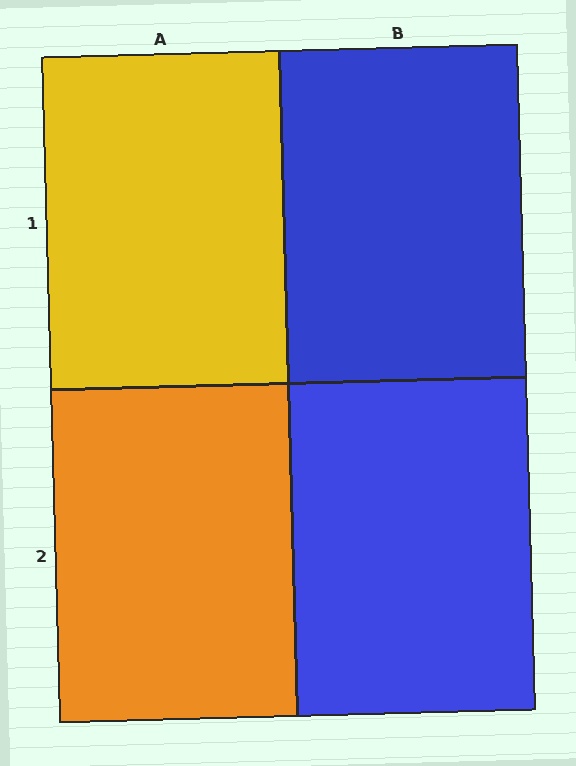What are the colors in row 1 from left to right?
Yellow, blue.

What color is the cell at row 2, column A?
Orange.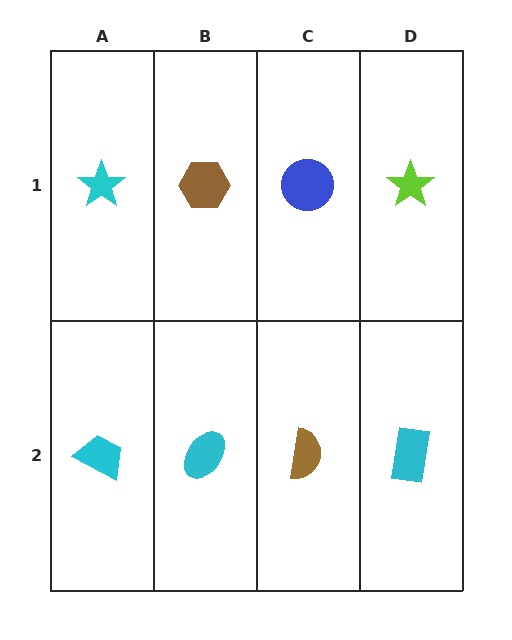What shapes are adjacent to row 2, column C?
A blue circle (row 1, column C), a cyan ellipse (row 2, column B), a cyan rectangle (row 2, column D).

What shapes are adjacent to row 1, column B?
A cyan ellipse (row 2, column B), a cyan star (row 1, column A), a blue circle (row 1, column C).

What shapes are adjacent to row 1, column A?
A cyan trapezoid (row 2, column A), a brown hexagon (row 1, column B).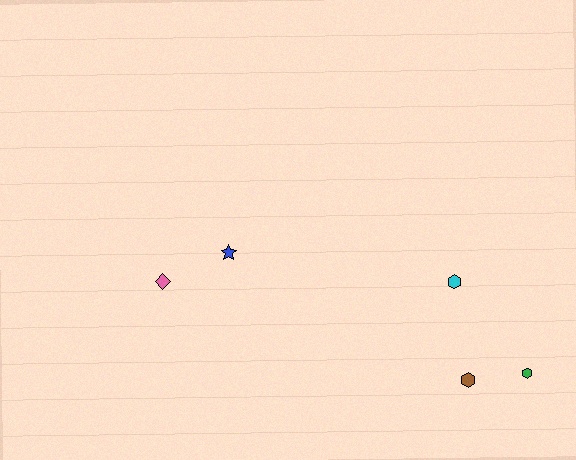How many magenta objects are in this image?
There are no magenta objects.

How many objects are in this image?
There are 5 objects.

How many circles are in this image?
There are no circles.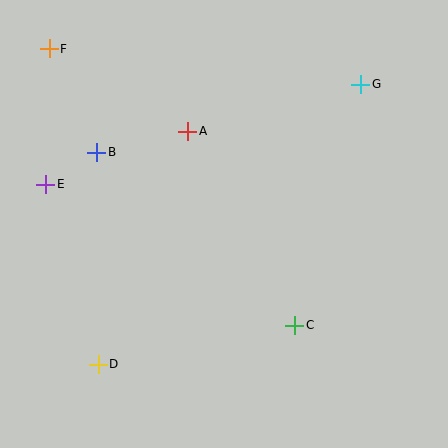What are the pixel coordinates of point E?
Point E is at (46, 184).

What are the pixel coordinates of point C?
Point C is at (295, 325).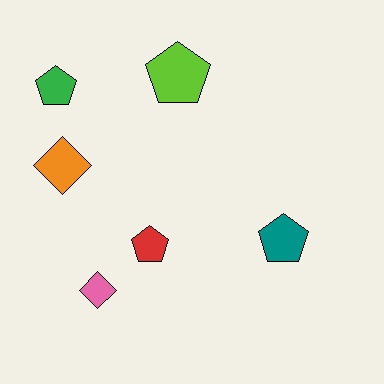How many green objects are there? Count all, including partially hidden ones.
There is 1 green object.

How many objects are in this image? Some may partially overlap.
There are 6 objects.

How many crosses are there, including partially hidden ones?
There are no crosses.